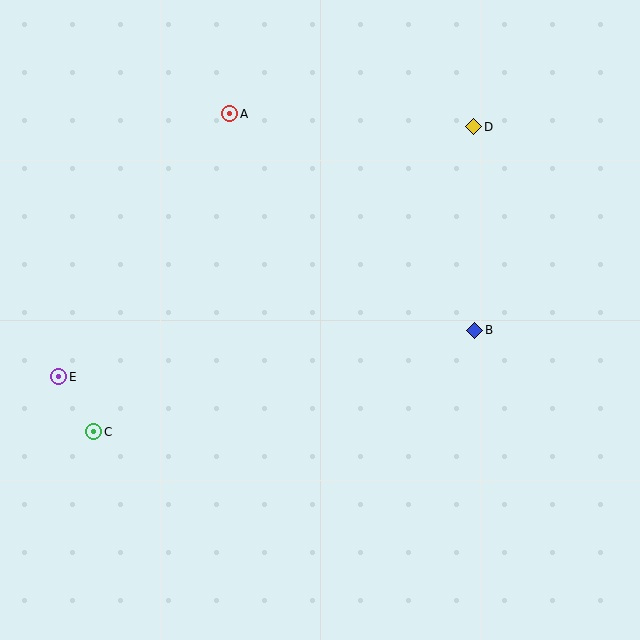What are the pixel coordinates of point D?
Point D is at (474, 127).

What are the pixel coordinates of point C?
Point C is at (94, 432).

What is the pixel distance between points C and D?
The distance between C and D is 488 pixels.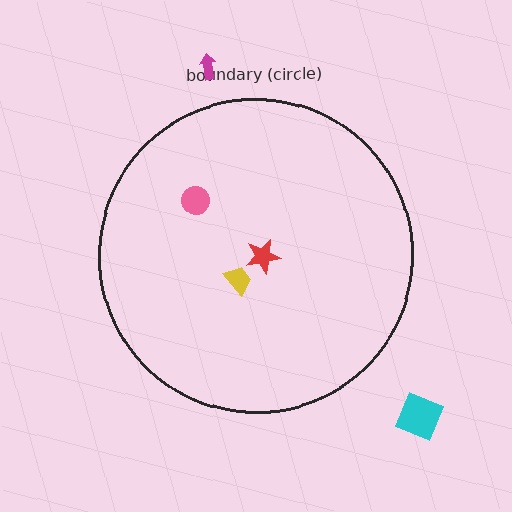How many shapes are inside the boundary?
3 inside, 2 outside.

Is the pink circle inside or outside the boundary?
Inside.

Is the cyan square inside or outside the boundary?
Outside.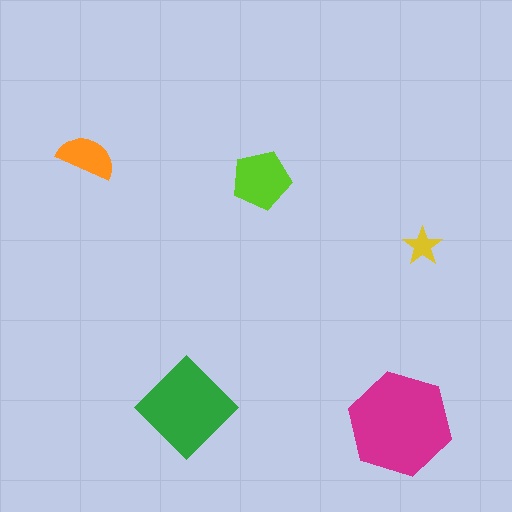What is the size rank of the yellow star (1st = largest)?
5th.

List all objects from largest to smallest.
The magenta hexagon, the green diamond, the lime pentagon, the orange semicircle, the yellow star.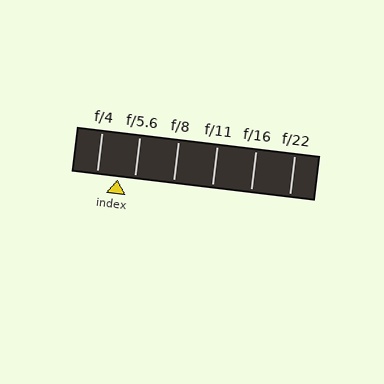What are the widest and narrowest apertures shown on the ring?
The widest aperture shown is f/4 and the narrowest is f/22.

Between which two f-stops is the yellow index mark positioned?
The index mark is between f/4 and f/5.6.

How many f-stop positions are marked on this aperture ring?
There are 6 f-stop positions marked.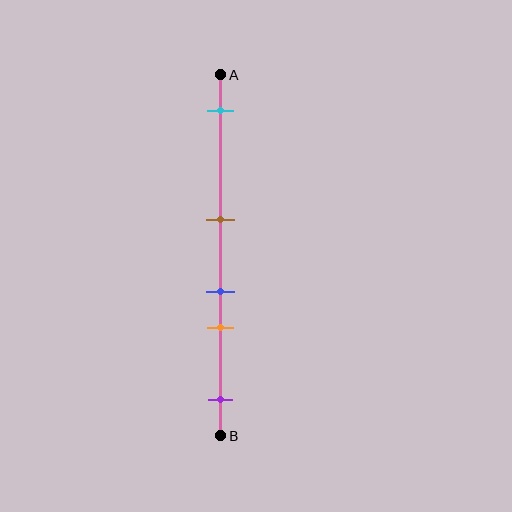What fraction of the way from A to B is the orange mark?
The orange mark is approximately 70% (0.7) of the way from A to B.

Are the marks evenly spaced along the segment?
No, the marks are not evenly spaced.